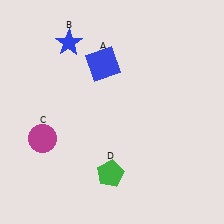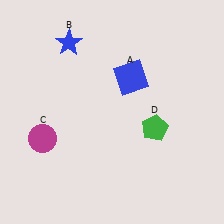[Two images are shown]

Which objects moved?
The objects that moved are: the blue square (A), the green pentagon (D).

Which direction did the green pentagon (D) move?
The green pentagon (D) moved up.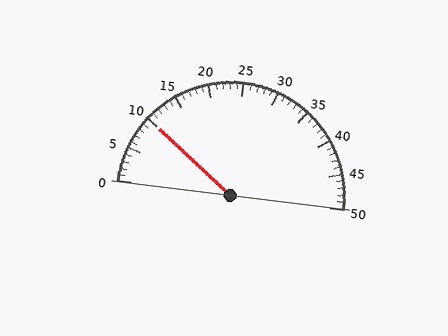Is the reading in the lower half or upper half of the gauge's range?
The reading is in the lower half of the range (0 to 50).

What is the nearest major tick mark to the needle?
The nearest major tick mark is 10.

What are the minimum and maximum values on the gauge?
The gauge ranges from 0 to 50.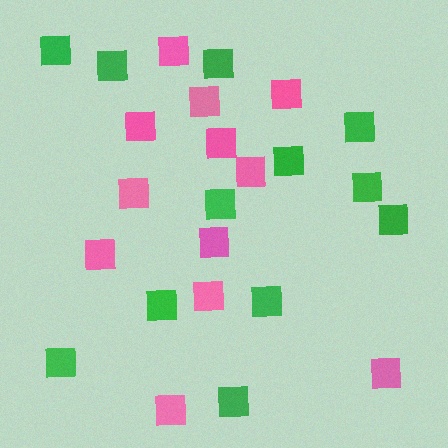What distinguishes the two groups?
There are 2 groups: one group of pink squares (12) and one group of green squares (12).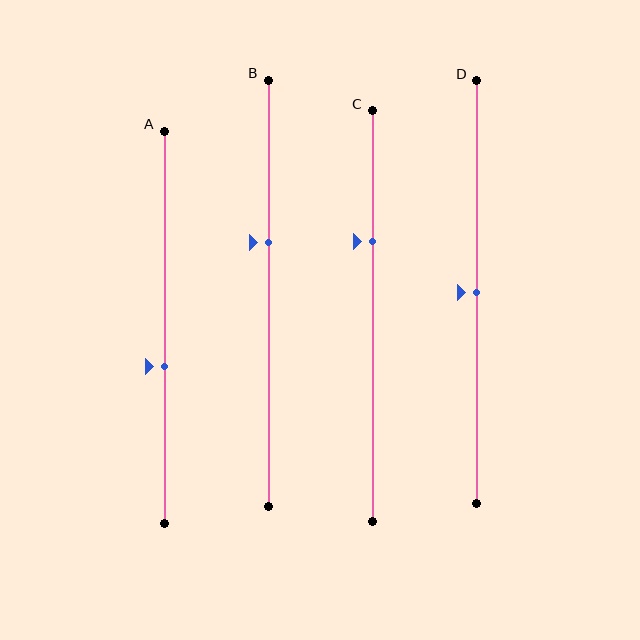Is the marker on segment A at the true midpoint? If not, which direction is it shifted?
No, the marker on segment A is shifted downward by about 10% of the segment length.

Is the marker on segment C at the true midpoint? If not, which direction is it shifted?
No, the marker on segment C is shifted upward by about 18% of the segment length.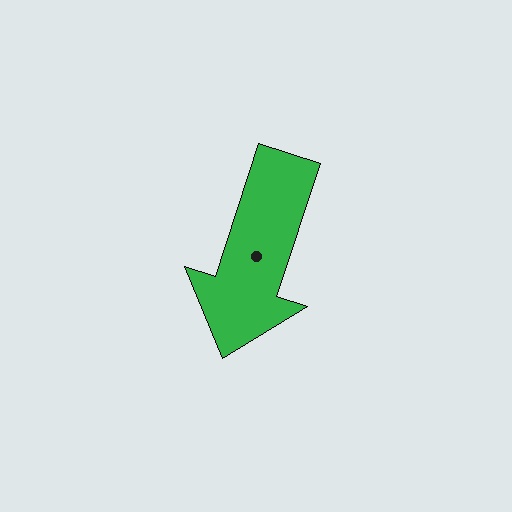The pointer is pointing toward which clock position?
Roughly 7 o'clock.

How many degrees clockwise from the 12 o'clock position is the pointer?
Approximately 198 degrees.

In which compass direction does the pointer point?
South.